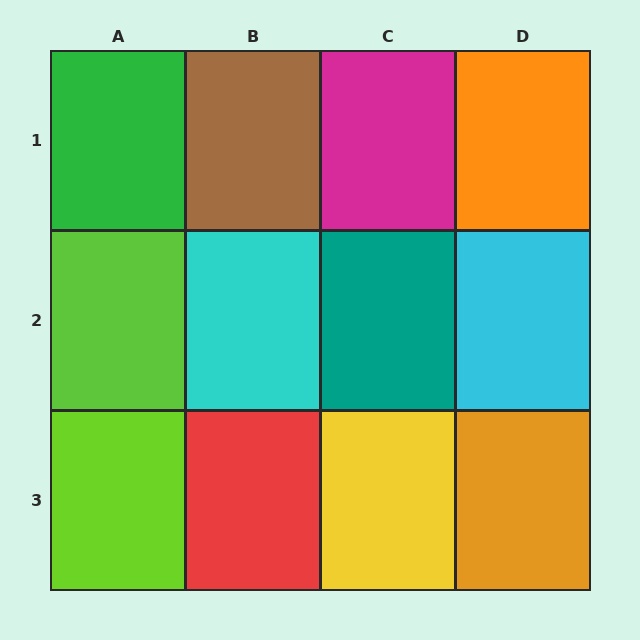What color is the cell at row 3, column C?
Yellow.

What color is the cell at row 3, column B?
Red.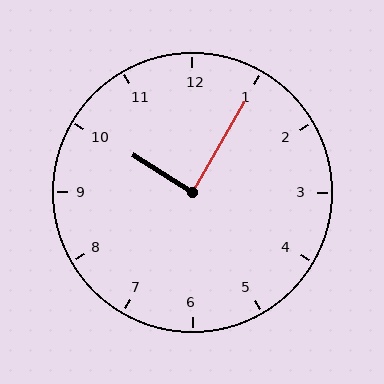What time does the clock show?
10:05.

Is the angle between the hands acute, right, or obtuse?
It is right.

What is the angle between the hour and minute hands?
Approximately 88 degrees.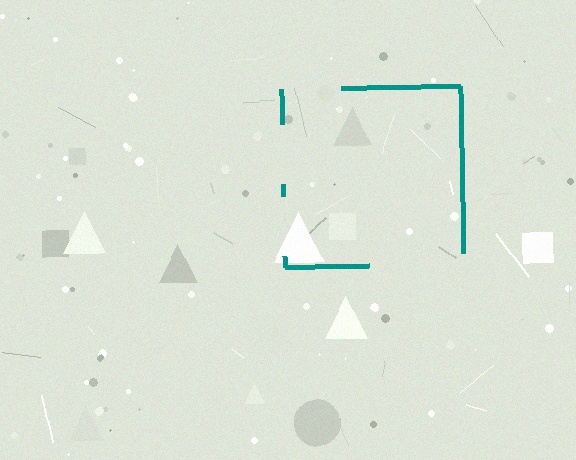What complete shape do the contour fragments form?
The contour fragments form a square.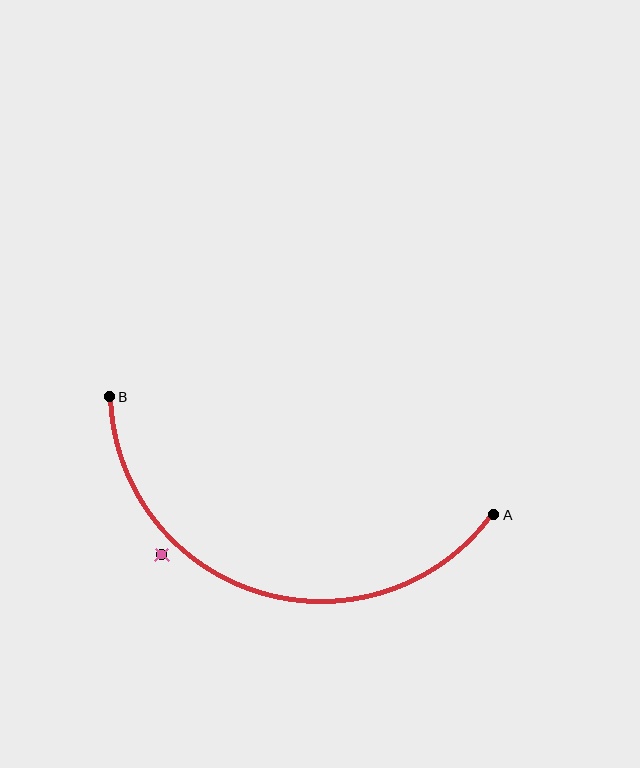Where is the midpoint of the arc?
The arc midpoint is the point on the curve farthest from the straight line joining A and B. It sits below that line.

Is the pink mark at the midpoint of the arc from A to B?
No — the pink mark does not lie on the arc at all. It sits slightly outside the curve.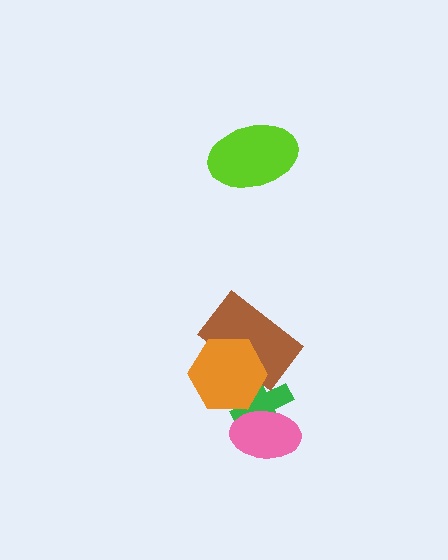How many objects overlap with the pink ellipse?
1 object overlaps with the pink ellipse.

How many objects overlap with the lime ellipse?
0 objects overlap with the lime ellipse.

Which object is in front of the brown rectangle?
The orange hexagon is in front of the brown rectangle.